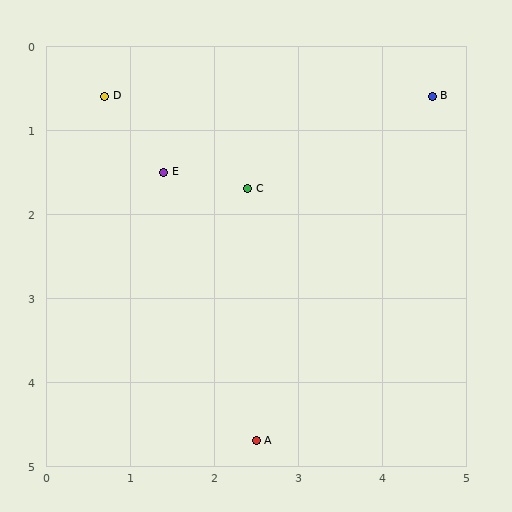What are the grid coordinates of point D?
Point D is at approximately (0.7, 0.6).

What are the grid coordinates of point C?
Point C is at approximately (2.4, 1.7).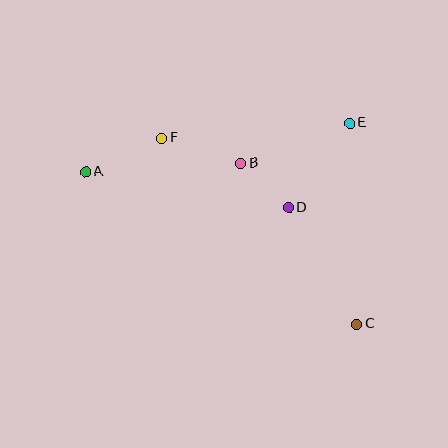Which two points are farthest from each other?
Points A and C are farthest from each other.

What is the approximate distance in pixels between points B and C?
The distance between B and C is approximately 198 pixels.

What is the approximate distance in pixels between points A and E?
The distance between A and E is approximately 269 pixels.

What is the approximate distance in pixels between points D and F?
The distance between D and F is approximately 145 pixels.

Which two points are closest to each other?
Points B and D are closest to each other.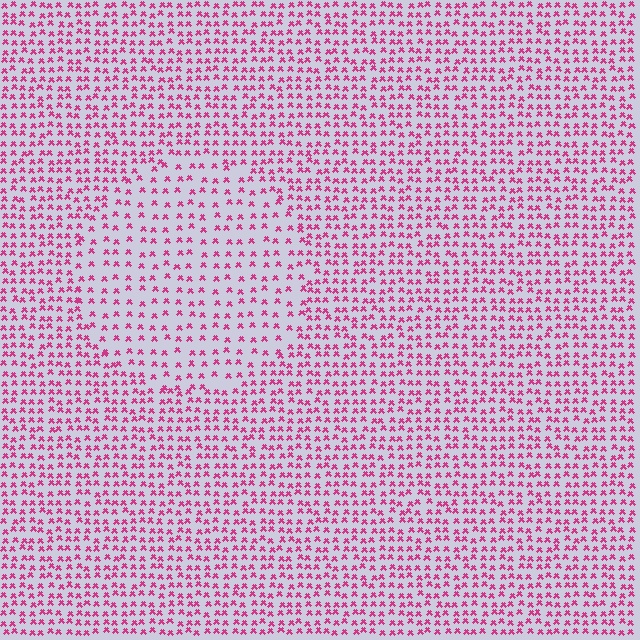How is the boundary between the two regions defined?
The boundary is defined by a change in element density (approximately 1.8x ratio). All elements are the same color, size, and shape.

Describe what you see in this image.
The image contains small magenta elements arranged at two different densities. A circle-shaped region is visible where the elements are less densely packed than the surrounding area.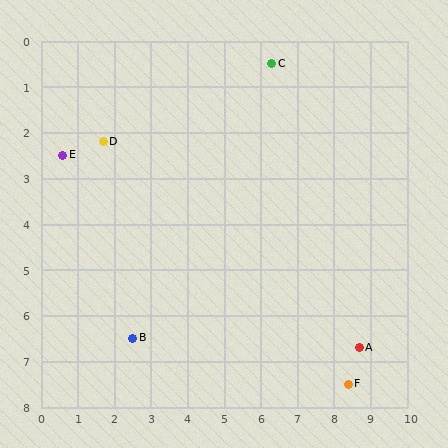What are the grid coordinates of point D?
Point D is at approximately (1.7, 2.2).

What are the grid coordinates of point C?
Point C is at approximately (6.3, 0.5).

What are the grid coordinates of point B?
Point B is at approximately (2.5, 6.5).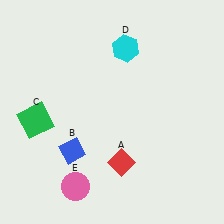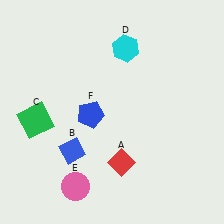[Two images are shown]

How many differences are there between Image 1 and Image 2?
There is 1 difference between the two images.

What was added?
A blue pentagon (F) was added in Image 2.